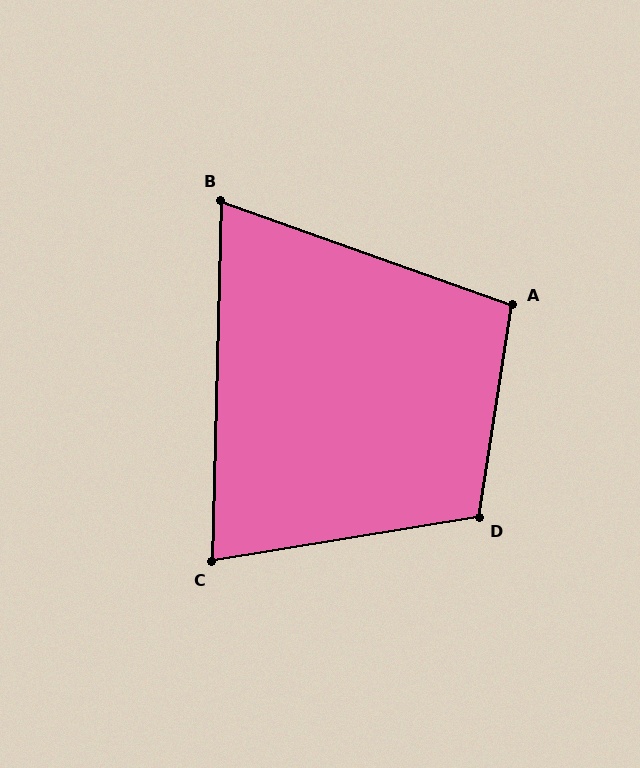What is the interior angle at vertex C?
Approximately 79 degrees (acute).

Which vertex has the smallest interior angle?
B, at approximately 72 degrees.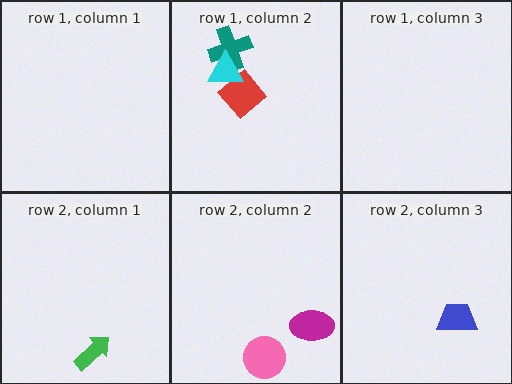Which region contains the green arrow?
The row 2, column 1 region.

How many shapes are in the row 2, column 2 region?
2.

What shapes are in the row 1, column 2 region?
The teal cross, the red diamond, the cyan triangle.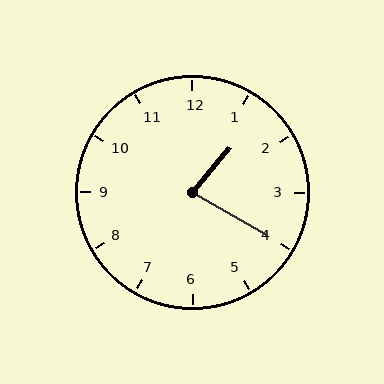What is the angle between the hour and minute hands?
Approximately 80 degrees.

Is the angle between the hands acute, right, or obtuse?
It is acute.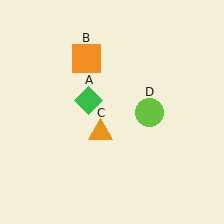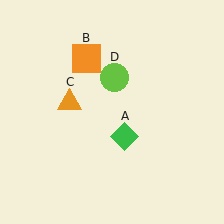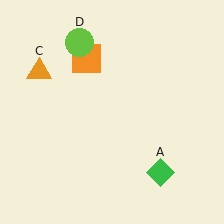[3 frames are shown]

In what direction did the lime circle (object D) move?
The lime circle (object D) moved up and to the left.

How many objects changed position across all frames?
3 objects changed position: green diamond (object A), orange triangle (object C), lime circle (object D).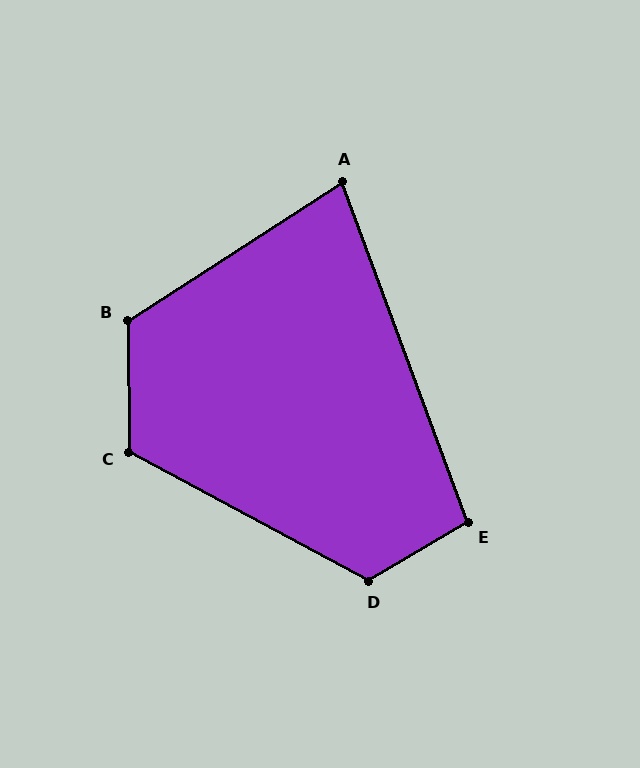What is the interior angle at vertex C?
Approximately 119 degrees (obtuse).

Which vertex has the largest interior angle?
B, at approximately 122 degrees.